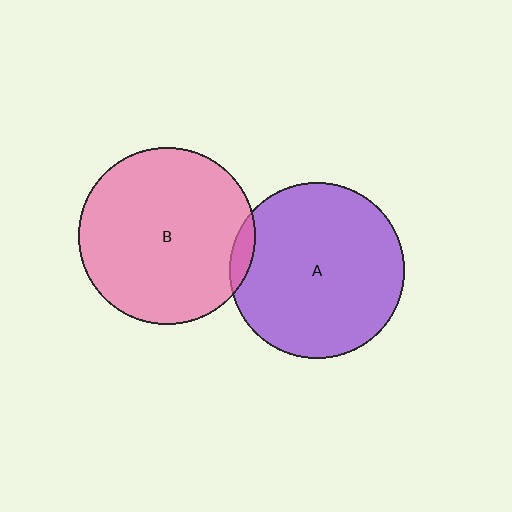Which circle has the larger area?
Circle B (pink).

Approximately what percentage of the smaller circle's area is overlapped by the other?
Approximately 5%.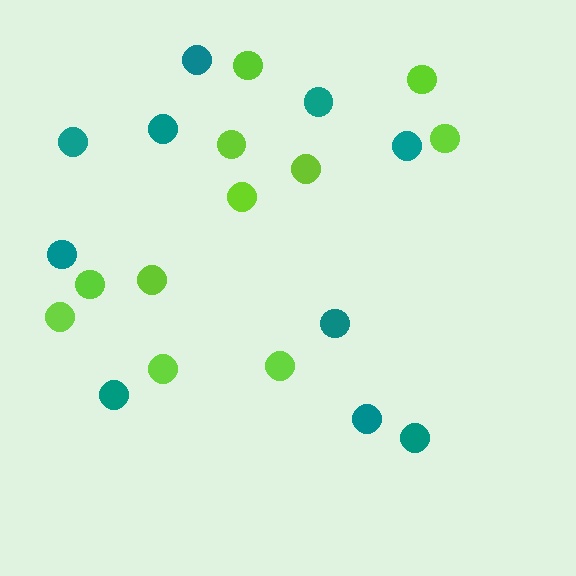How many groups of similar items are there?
There are 2 groups: one group of lime circles (11) and one group of teal circles (10).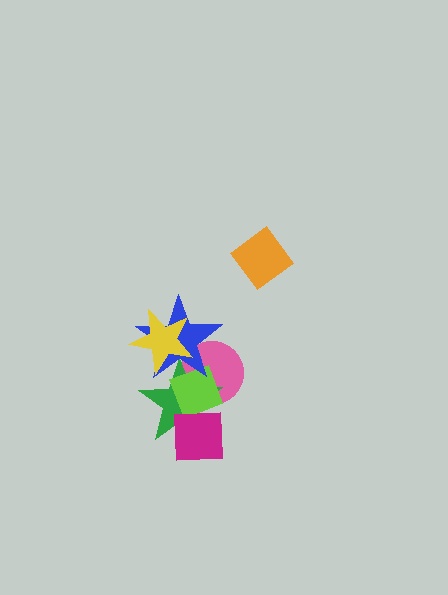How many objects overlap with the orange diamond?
0 objects overlap with the orange diamond.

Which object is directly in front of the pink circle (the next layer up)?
The green star is directly in front of the pink circle.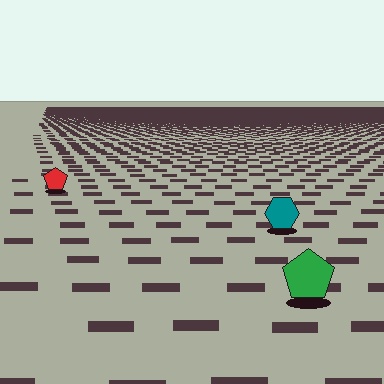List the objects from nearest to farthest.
From nearest to farthest: the green pentagon, the teal hexagon, the red pentagon.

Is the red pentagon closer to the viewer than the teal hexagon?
No. The teal hexagon is closer — you can tell from the texture gradient: the ground texture is coarser near it.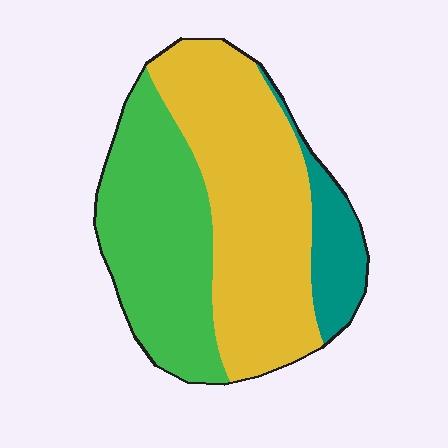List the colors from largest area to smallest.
From largest to smallest: yellow, green, teal.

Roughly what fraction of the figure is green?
Green takes up about three eighths (3/8) of the figure.